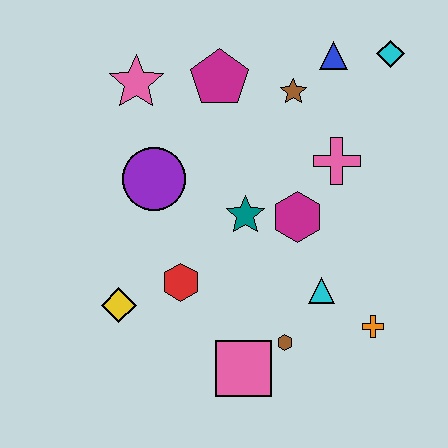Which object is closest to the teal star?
The magenta hexagon is closest to the teal star.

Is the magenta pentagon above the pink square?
Yes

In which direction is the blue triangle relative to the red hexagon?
The blue triangle is above the red hexagon.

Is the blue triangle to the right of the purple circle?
Yes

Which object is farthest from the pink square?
The cyan diamond is farthest from the pink square.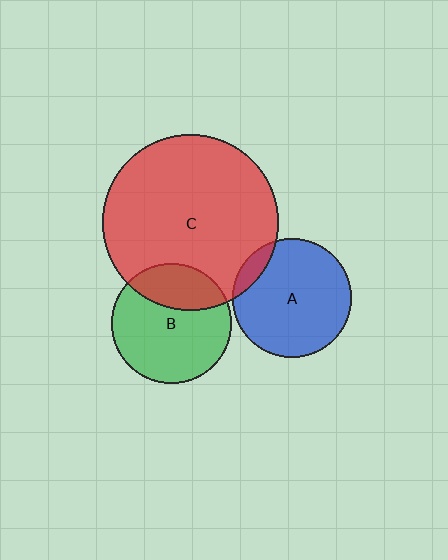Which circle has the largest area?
Circle C (red).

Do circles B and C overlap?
Yes.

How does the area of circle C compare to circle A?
Approximately 2.2 times.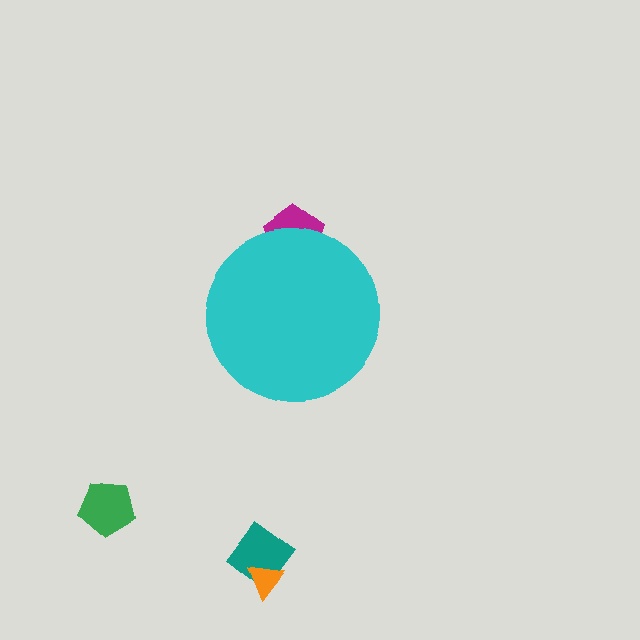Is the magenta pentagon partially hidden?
Yes, the magenta pentagon is partially hidden behind the cyan circle.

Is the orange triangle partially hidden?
No, the orange triangle is fully visible.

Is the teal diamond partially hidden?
No, the teal diamond is fully visible.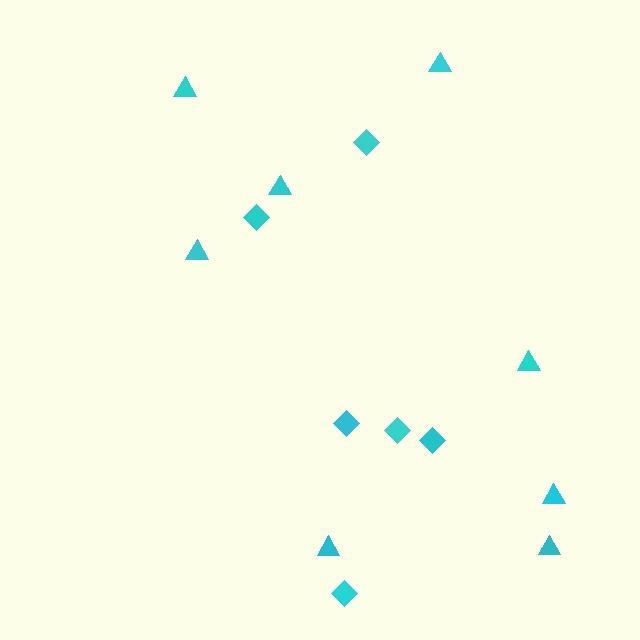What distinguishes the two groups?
There are 2 groups: one group of diamonds (6) and one group of triangles (8).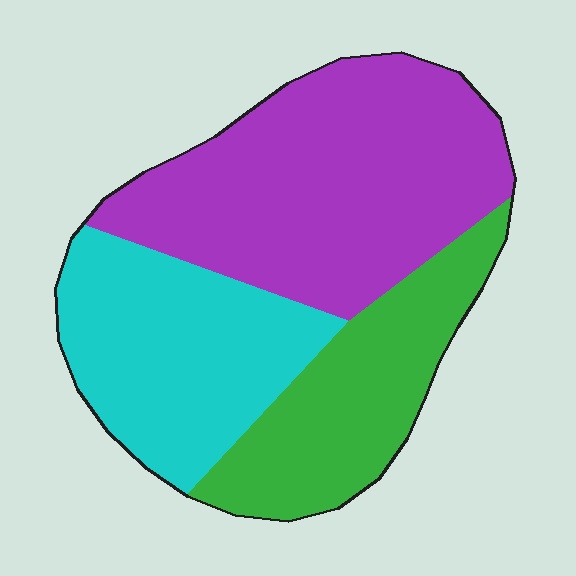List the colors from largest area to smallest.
From largest to smallest: purple, cyan, green.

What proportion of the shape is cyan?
Cyan takes up about one third (1/3) of the shape.